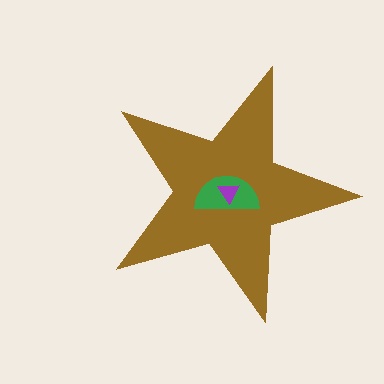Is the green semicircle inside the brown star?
Yes.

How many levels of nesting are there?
3.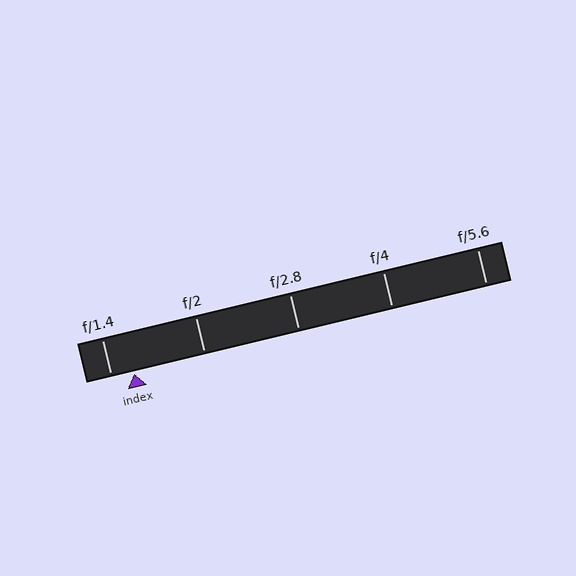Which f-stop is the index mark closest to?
The index mark is closest to f/1.4.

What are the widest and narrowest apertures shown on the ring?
The widest aperture shown is f/1.4 and the narrowest is f/5.6.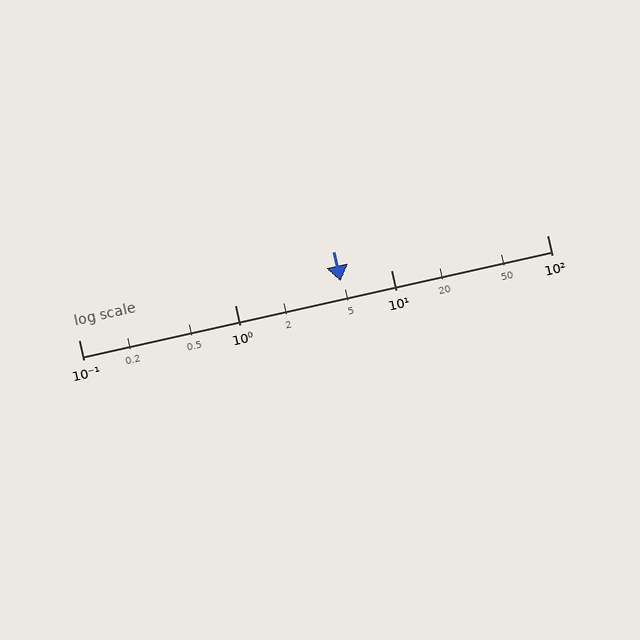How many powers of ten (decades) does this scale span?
The scale spans 3 decades, from 0.1 to 100.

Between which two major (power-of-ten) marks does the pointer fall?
The pointer is between 1 and 10.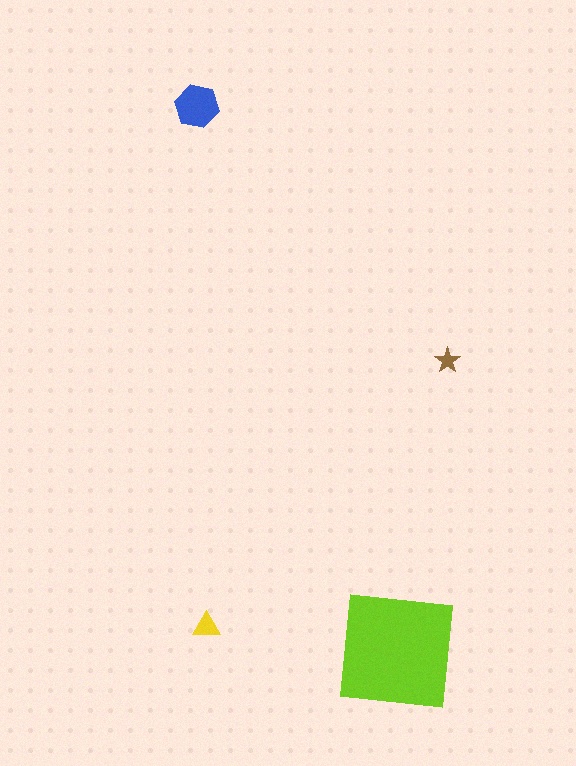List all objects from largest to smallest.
The lime square, the blue hexagon, the yellow triangle, the brown star.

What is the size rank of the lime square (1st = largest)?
1st.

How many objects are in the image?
There are 4 objects in the image.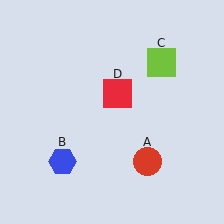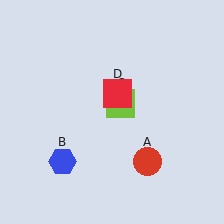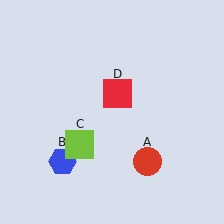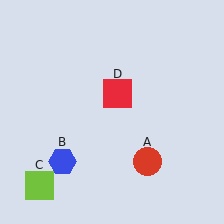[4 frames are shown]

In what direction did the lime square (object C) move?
The lime square (object C) moved down and to the left.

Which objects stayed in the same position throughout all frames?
Red circle (object A) and blue hexagon (object B) and red square (object D) remained stationary.